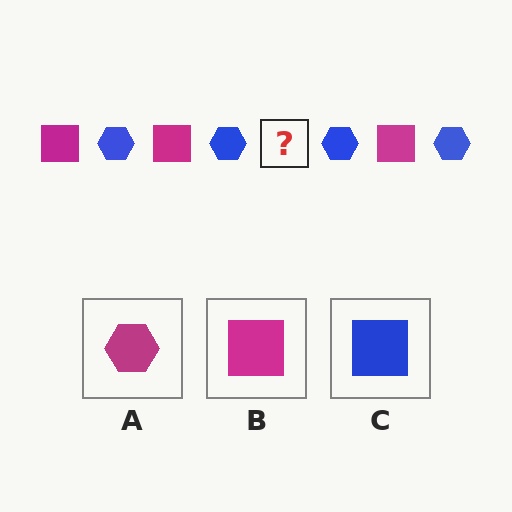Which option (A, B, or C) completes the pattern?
B.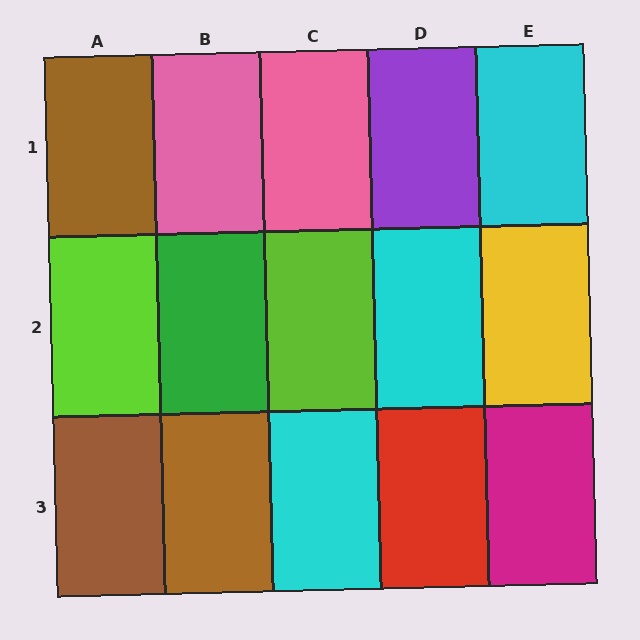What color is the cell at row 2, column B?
Green.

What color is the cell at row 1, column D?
Purple.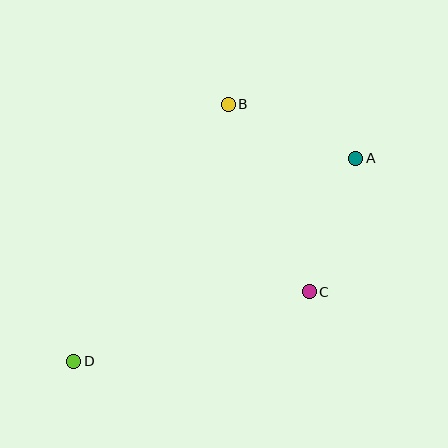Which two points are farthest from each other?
Points A and D are farthest from each other.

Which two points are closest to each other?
Points A and B are closest to each other.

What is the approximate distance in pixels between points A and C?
The distance between A and C is approximately 141 pixels.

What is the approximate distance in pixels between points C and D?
The distance between C and D is approximately 246 pixels.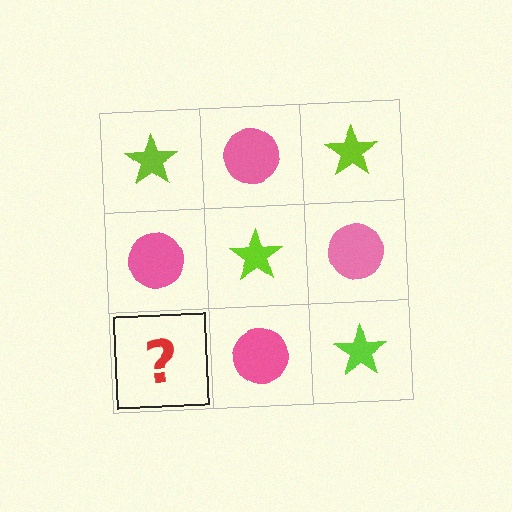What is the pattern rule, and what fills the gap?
The rule is that it alternates lime star and pink circle in a checkerboard pattern. The gap should be filled with a lime star.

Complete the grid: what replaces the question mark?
The question mark should be replaced with a lime star.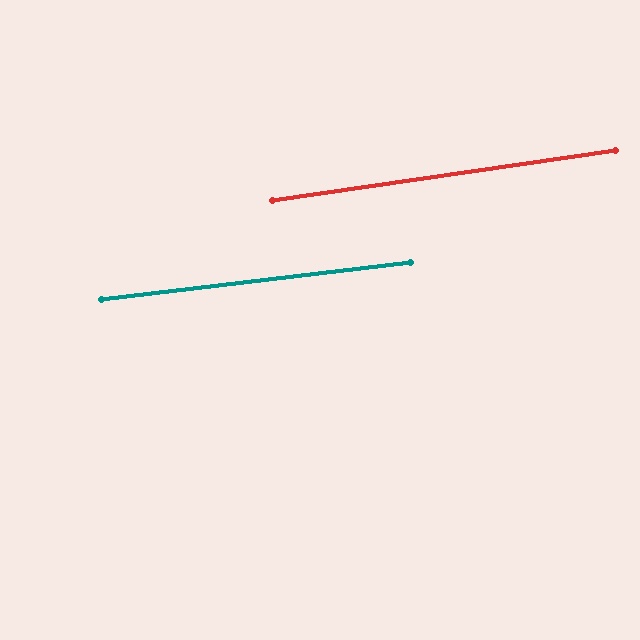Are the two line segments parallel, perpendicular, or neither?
Parallel — their directions differ by only 1.4°.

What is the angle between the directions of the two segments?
Approximately 1 degree.